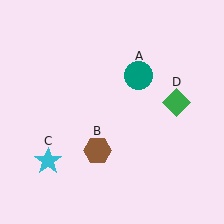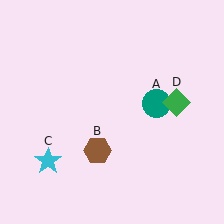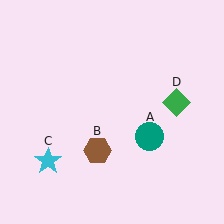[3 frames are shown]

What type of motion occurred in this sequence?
The teal circle (object A) rotated clockwise around the center of the scene.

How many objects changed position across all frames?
1 object changed position: teal circle (object A).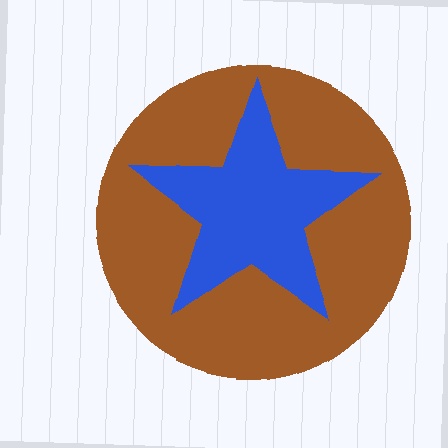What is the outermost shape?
The brown circle.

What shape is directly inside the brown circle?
The blue star.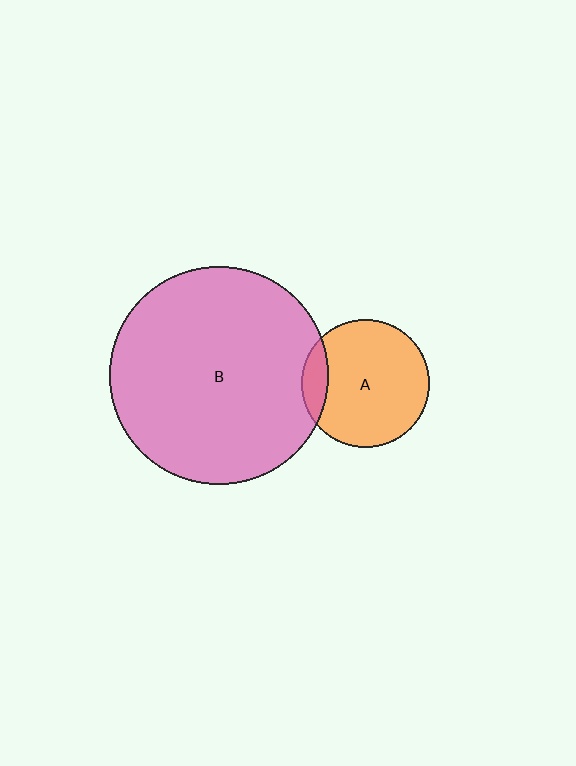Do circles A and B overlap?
Yes.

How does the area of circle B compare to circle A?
Approximately 2.9 times.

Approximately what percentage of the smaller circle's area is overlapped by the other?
Approximately 15%.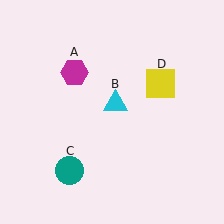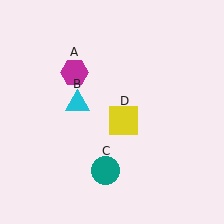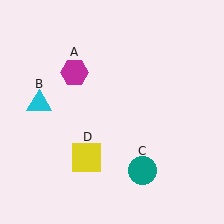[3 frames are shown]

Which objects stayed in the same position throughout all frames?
Magenta hexagon (object A) remained stationary.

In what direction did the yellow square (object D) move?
The yellow square (object D) moved down and to the left.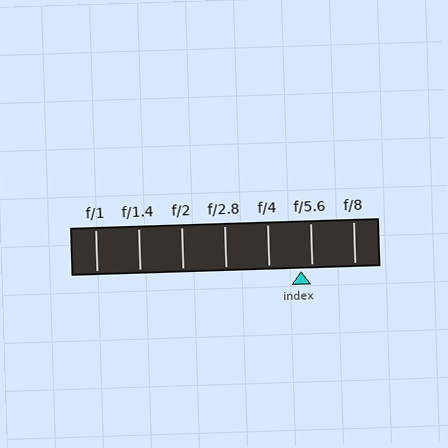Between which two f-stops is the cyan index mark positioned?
The index mark is between f/4 and f/5.6.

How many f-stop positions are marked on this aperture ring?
There are 7 f-stop positions marked.